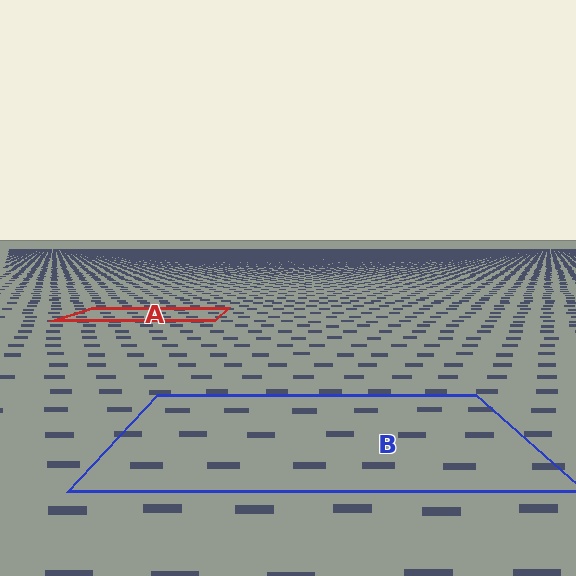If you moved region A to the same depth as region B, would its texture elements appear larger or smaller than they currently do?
They would appear larger. At a closer depth, the same texture elements are projected at a bigger on-screen size.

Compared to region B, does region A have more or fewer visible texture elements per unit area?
Region A has more texture elements per unit area — they are packed more densely because it is farther away.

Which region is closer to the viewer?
Region B is closer. The texture elements there are larger and more spread out.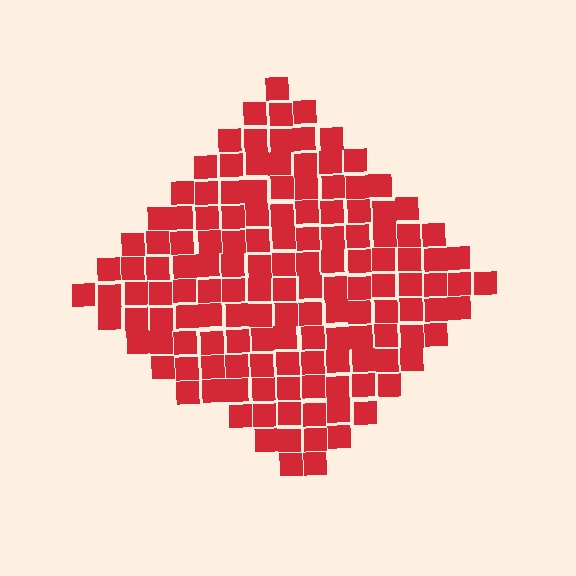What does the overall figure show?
The overall figure shows a diamond.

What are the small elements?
The small elements are squares.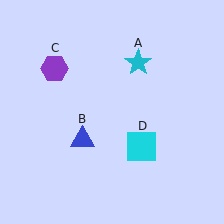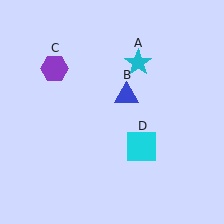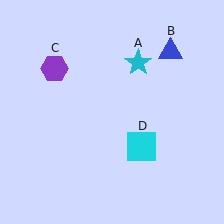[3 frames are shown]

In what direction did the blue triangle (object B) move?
The blue triangle (object B) moved up and to the right.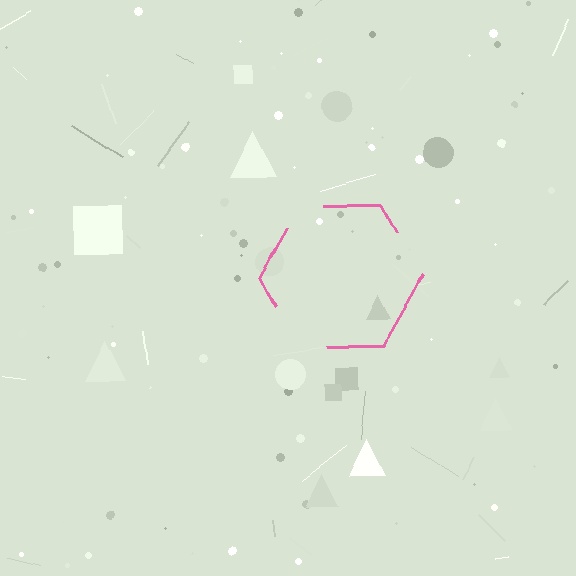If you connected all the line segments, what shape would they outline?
They would outline a hexagon.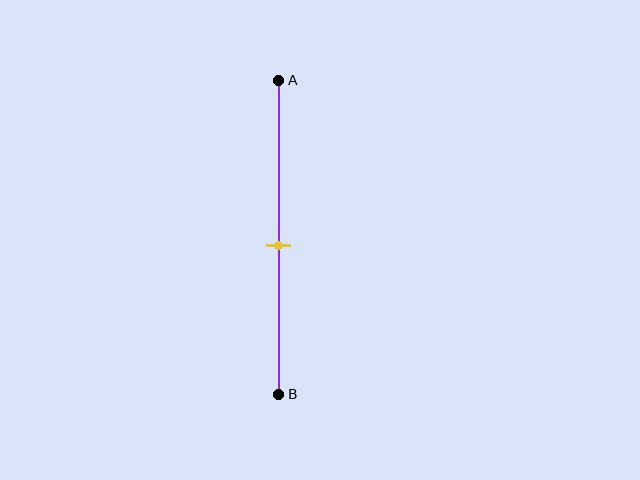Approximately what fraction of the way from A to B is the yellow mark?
The yellow mark is approximately 55% of the way from A to B.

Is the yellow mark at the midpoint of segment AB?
Yes, the mark is approximately at the midpoint.